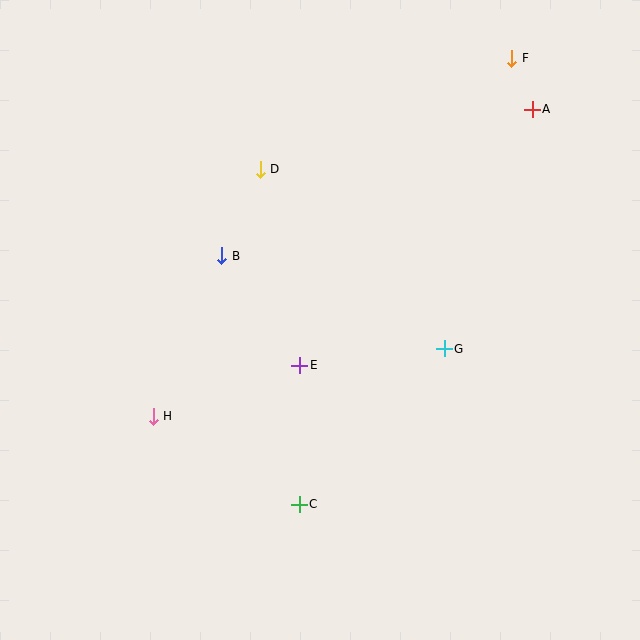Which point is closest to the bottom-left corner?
Point H is closest to the bottom-left corner.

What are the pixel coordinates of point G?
Point G is at (444, 349).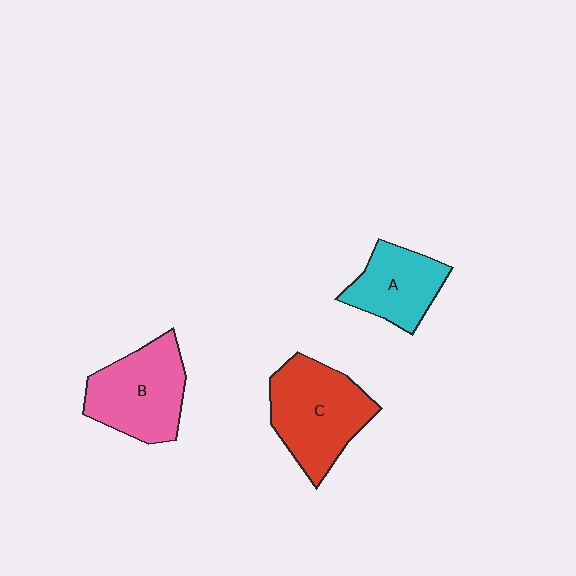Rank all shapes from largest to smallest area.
From largest to smallest: C (red), B (pink), A (cyan).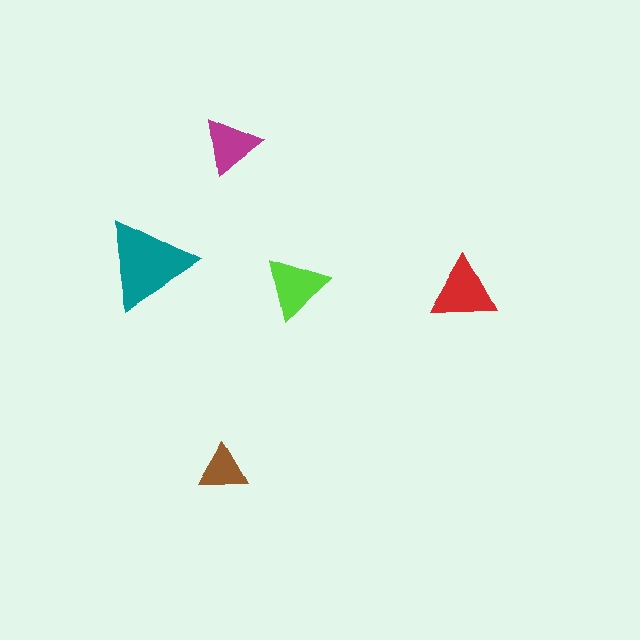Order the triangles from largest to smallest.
the teal one, the red one, the lime one, the magenta one, the brown one.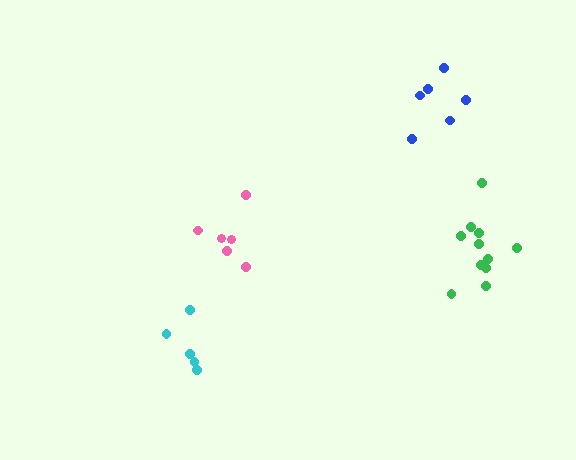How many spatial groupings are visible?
There are 4 spatial groupings.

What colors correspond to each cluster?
The clusters are colored: pink, blue, cyan, green.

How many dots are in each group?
Group 1: 6 dots, Group 2: 6 dots, Group 3: 5 dots, Group 4: 11 dots (28 total).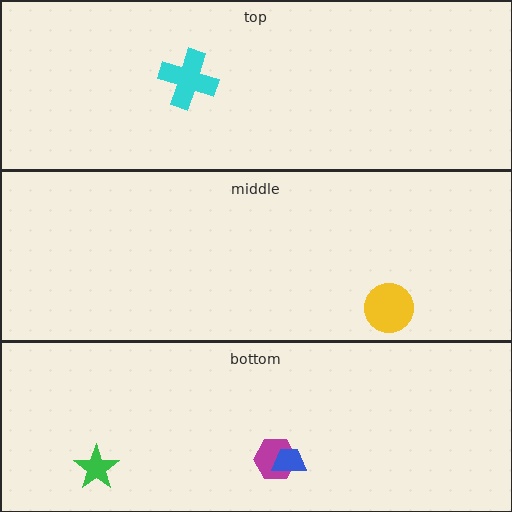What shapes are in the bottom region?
The green star, the magenta hexagon, the blue trapezoid.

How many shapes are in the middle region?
1.